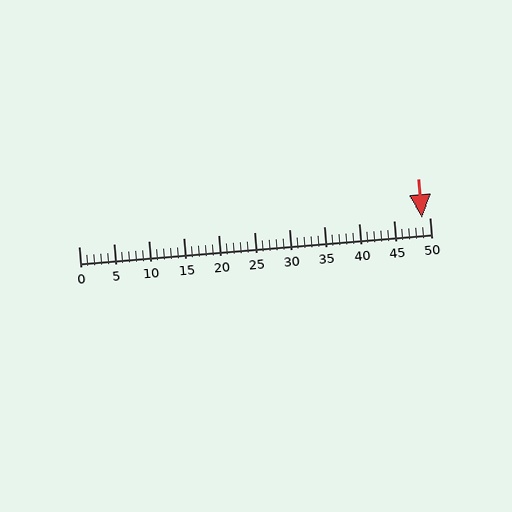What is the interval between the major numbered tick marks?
The major tick marks are spaced 5 units apart.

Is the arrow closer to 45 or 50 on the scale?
The arrow is closer to 50.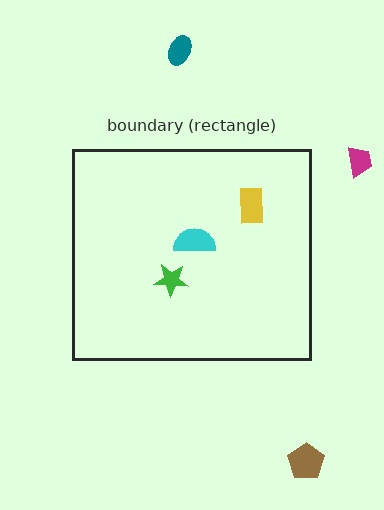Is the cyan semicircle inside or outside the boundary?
Inside.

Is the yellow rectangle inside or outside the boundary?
Inside.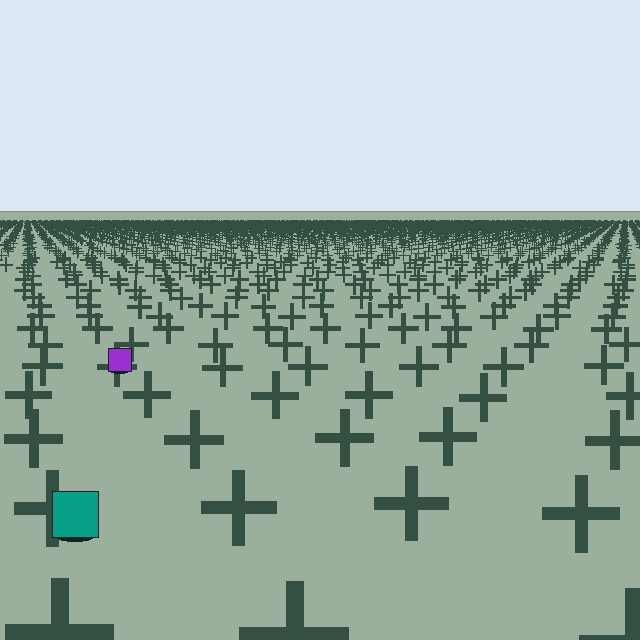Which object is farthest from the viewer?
The purple square is farthest from the viewer. It appears smaller and the ground texture around it is denser.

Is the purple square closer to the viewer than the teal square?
No. The teal square is closer — you can tell from the texture gradient: the ground texture is coarser near it.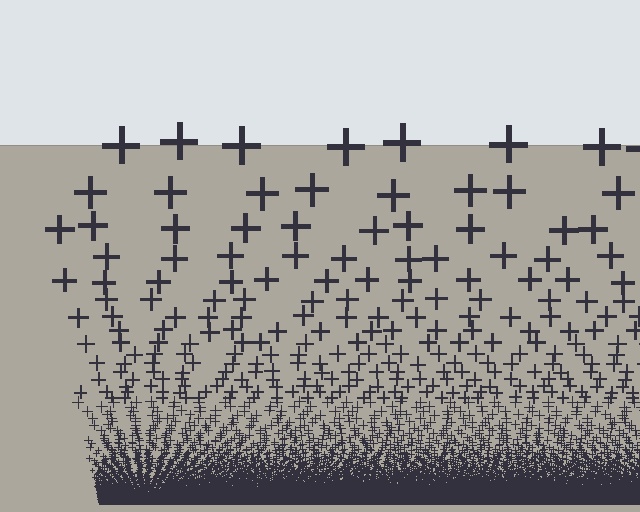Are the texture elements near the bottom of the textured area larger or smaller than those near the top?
Smaller. The gradient is inverted — elements near the bottom are smaller and denser.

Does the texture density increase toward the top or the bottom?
Density increases toward the bottom.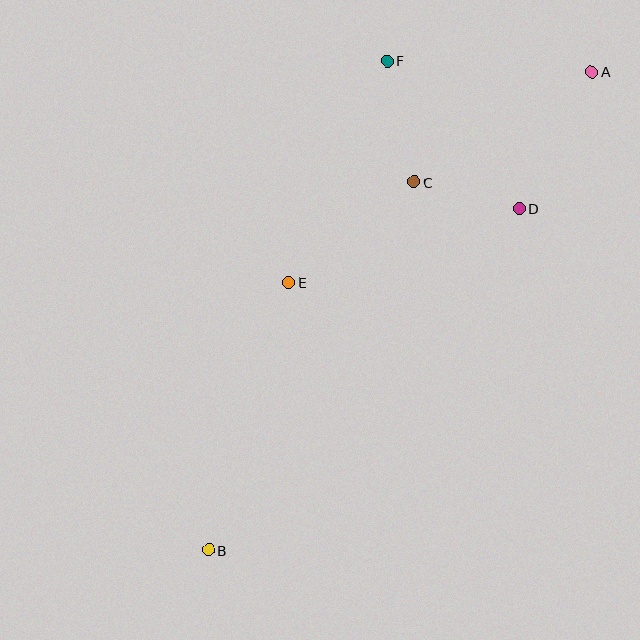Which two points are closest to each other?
Points C and D are closest to each other.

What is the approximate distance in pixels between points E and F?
The distance between E and F is approximately 242 pixels.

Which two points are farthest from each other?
Points A and B are farthest from each other.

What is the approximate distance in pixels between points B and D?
The distance between B and D is approximately 461 pixels.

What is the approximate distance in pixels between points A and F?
The distance between A and F is approximately 204 pixels.